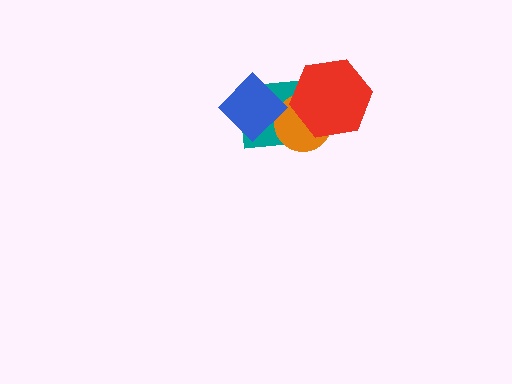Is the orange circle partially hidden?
Yes, it is partially covered by another shape.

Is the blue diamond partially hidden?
No, no other shape covers it.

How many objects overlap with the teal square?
3 objects overlap with the teal square.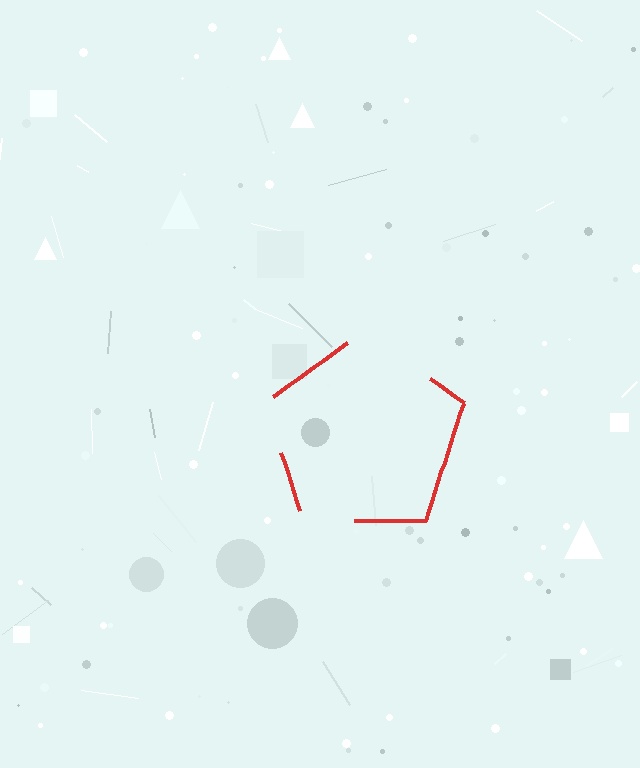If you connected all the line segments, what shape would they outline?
They would outline a pentagon.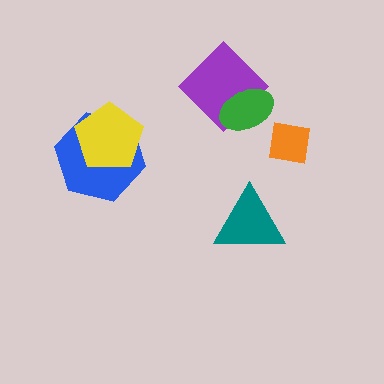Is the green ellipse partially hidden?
No, no other shape covers it.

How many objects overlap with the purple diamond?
1 object overlaps with the purple diamond.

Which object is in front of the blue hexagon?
The yellow pentagon is in front of the blue hexagon.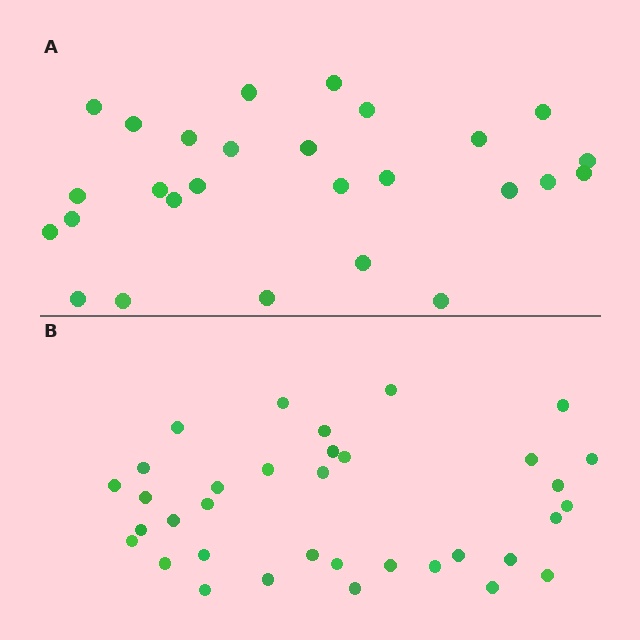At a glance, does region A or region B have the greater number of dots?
Region B (the bottom region) has more dots.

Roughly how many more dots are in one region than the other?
Region B has roughly 8 or so more dots than region A.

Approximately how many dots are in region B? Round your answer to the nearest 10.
About 40 dots. (The exact count is 35, which rounds to 40.)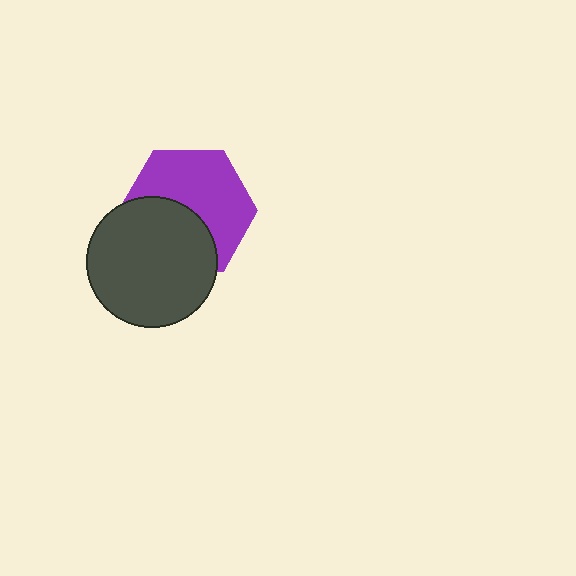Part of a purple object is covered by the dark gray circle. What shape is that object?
It is a hexagon.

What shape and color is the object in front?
The object in front is a dark gray circle.